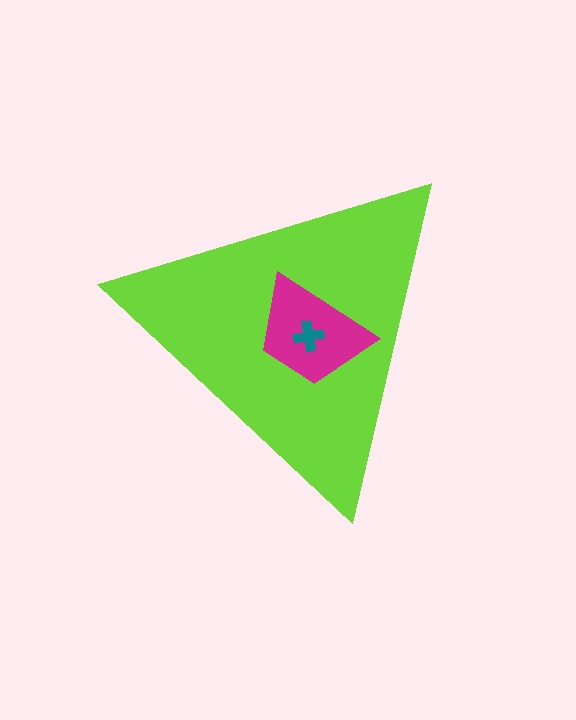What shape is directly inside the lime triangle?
The magenta trapezoid.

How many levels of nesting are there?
3.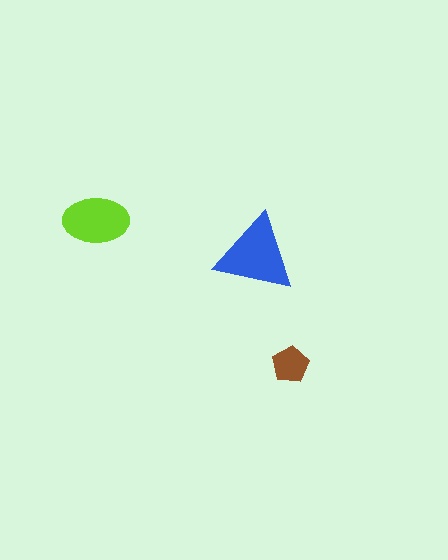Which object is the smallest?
The brown pentagon.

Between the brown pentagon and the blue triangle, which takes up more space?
The blue triangle.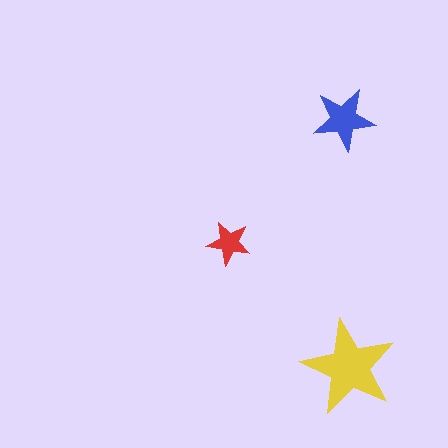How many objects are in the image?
There are 3 objects in the image.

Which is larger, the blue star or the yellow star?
The yellow one.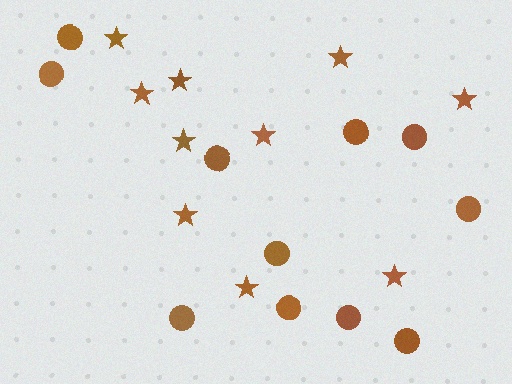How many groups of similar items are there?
There are 2 groups: one group of stars (10) and one group of circles (11).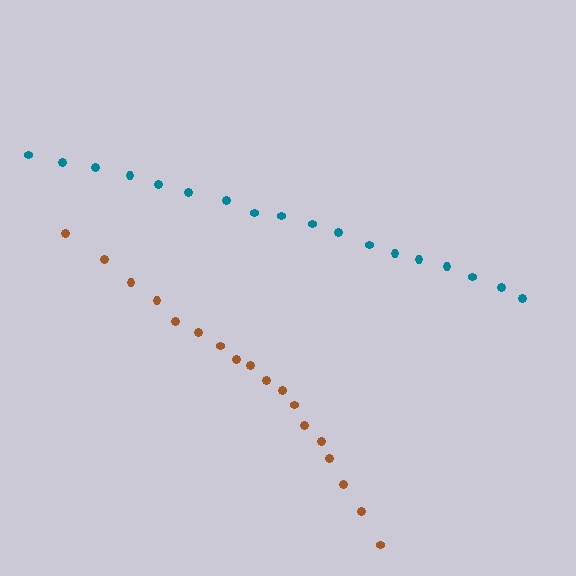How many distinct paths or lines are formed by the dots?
There are 2 distinct paths.